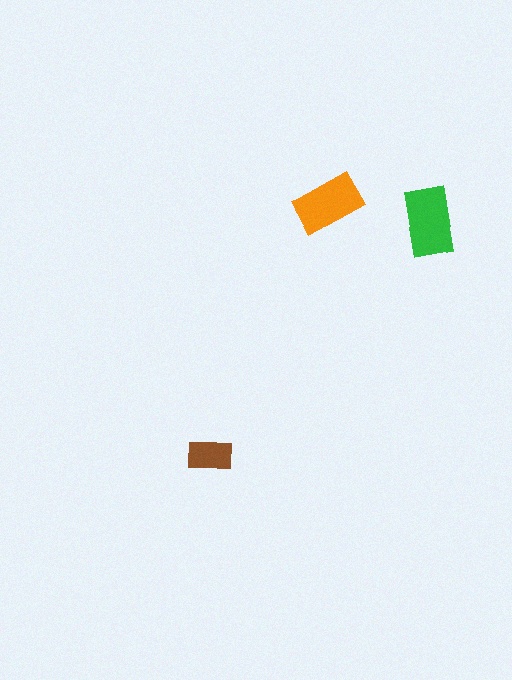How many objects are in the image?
There are 3 objects in the image.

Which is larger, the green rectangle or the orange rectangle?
The green one.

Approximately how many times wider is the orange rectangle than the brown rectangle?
About 1.5 times wider.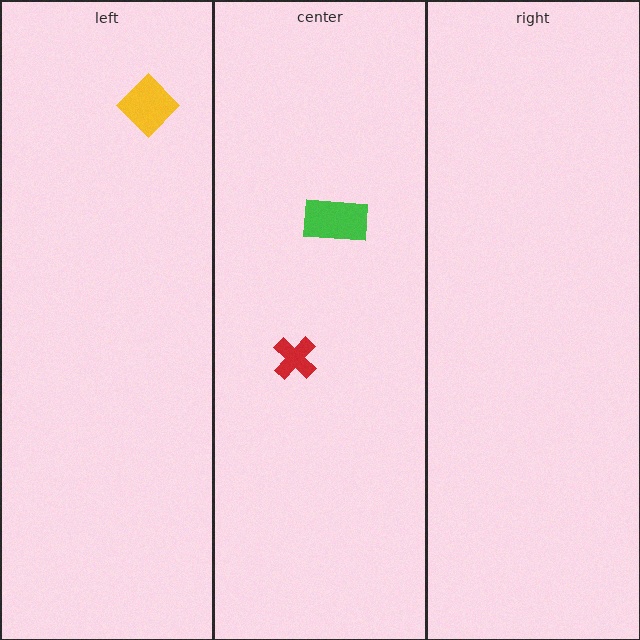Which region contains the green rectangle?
The center region.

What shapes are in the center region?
The red cross, the green rectangle.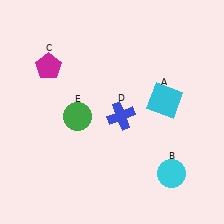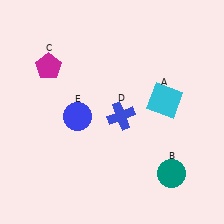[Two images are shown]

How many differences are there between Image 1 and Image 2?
There are 2 differences between the two images.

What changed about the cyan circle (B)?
In Image 1, B is cyan. In Image 2, it changed to teal.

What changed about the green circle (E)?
In Image 1, E is green. In Image 2, it changed to blue.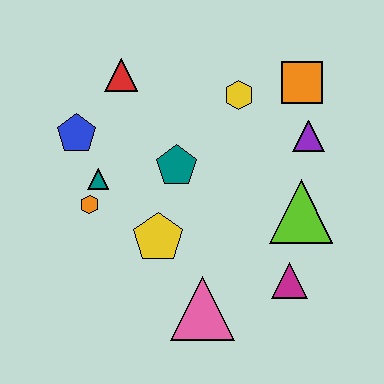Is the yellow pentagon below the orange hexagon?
Yes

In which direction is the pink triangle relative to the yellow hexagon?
The pink triangle is below the yellow hexagon.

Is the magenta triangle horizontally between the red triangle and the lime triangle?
Yes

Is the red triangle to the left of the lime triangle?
Yes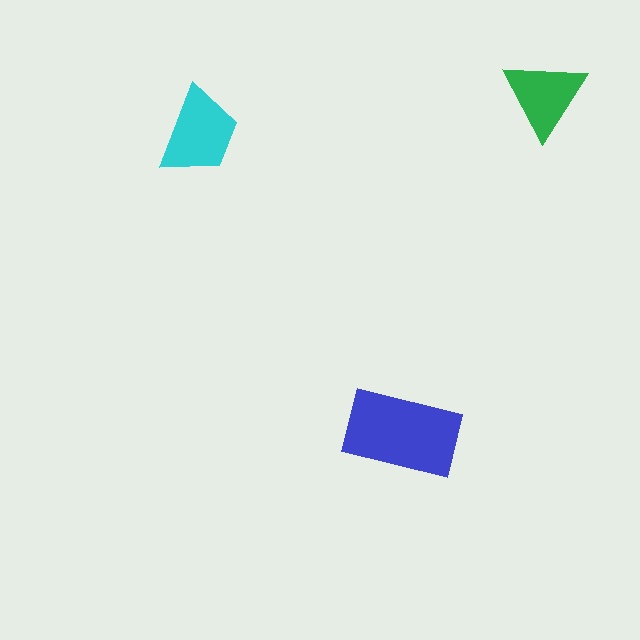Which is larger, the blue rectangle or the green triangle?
The blue rectangle.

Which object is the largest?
The blue rectangle.